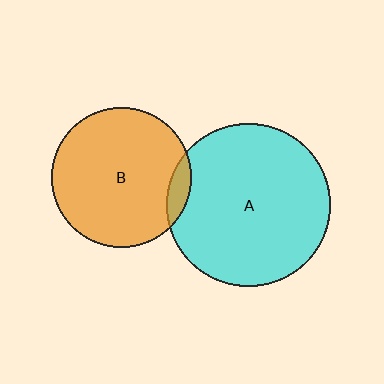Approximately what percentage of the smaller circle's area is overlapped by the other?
Approximately 5%.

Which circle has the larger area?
Circle A (cyan).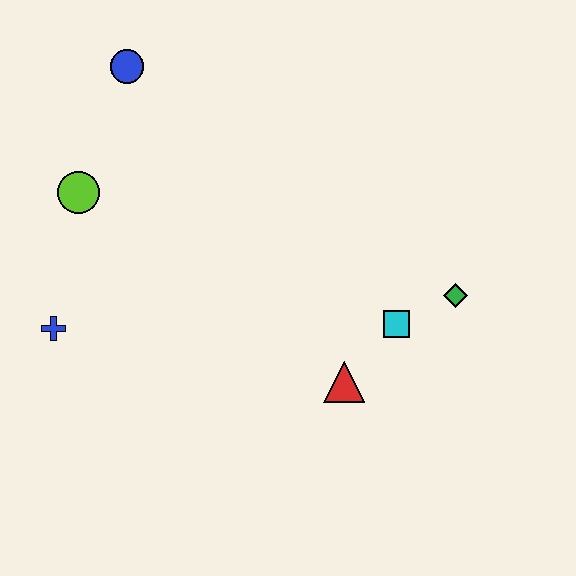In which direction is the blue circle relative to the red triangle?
The blue circle is above the red triangle.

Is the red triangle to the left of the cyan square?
Yes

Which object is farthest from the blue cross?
The green diamond is farthest from the blue cross.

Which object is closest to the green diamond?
The cyan square is closest to the green diamond.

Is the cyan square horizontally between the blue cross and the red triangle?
No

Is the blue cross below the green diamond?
Yes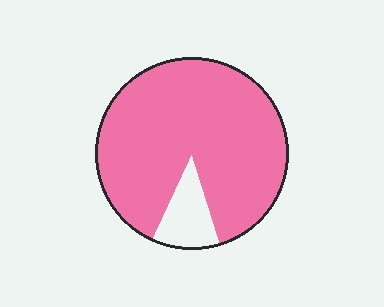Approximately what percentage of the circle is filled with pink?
Approximately 90%.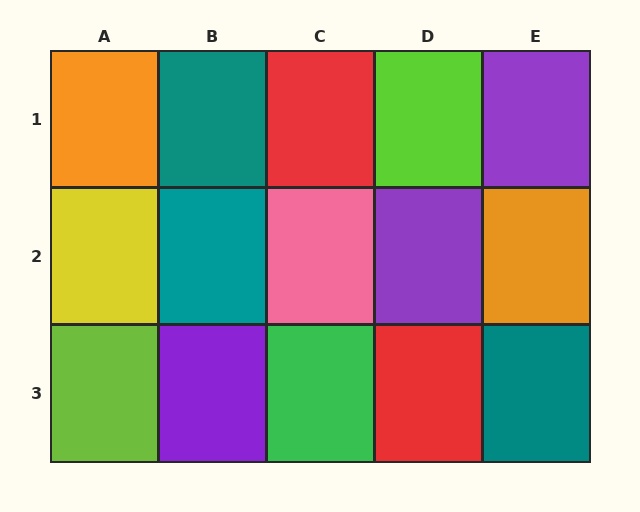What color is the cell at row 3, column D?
Red.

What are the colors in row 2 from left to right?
Yellow, teal, pink, purple, orange.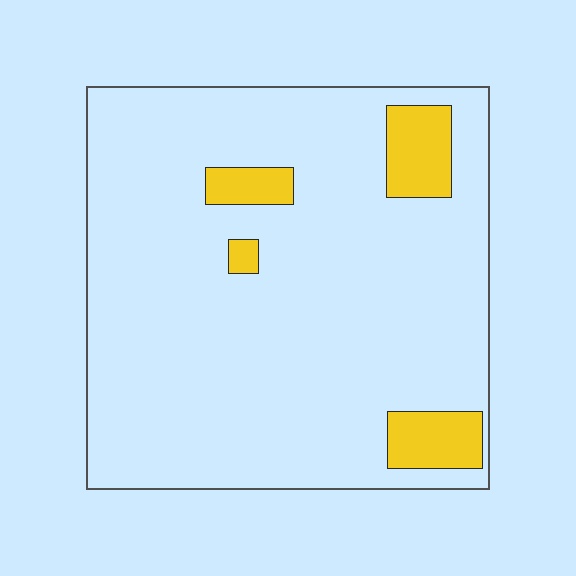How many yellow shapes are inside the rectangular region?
4.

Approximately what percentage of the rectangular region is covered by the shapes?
Approximately 10%.